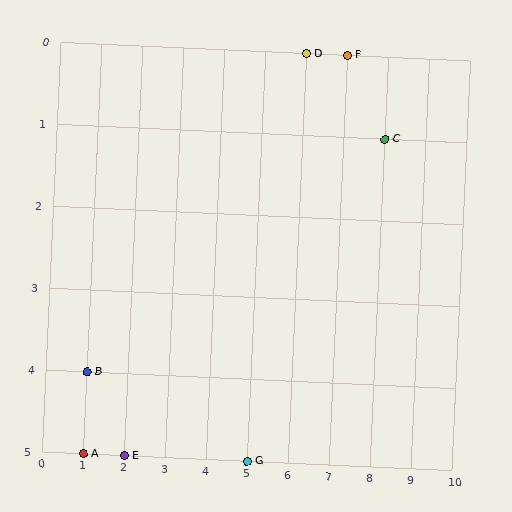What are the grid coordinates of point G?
Point G is at grid coordinates (5, 5).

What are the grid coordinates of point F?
Point F is at grid coordinates (7, 0).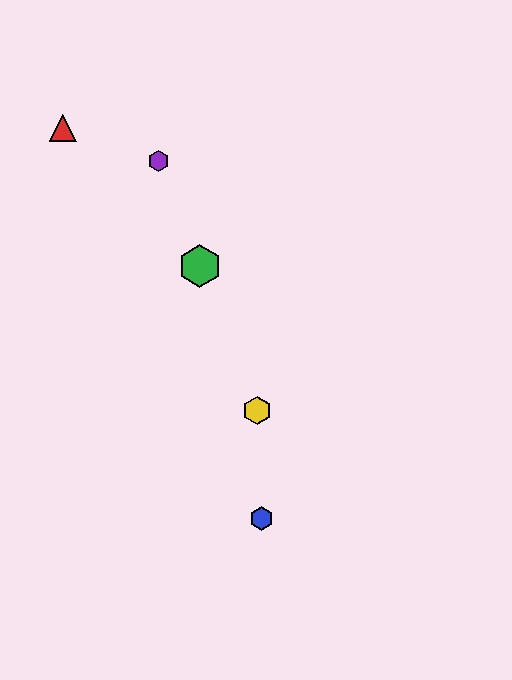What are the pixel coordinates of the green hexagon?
The green hexagon is at (200, 266).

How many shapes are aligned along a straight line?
3 shapes (the green hexagon, the yellow hexagon, the purple hexagon) are aligned along a straight line.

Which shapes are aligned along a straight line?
The green hexagon, the yellow hexagon, the purple hexagon are aligned along a straight line.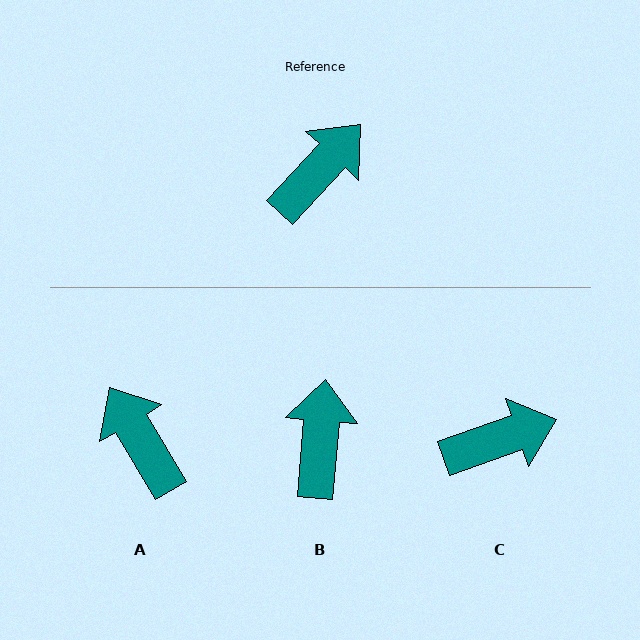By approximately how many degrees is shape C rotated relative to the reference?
Approximately 28 degrees clockwise.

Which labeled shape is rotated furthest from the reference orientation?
A, about 73 degrees away.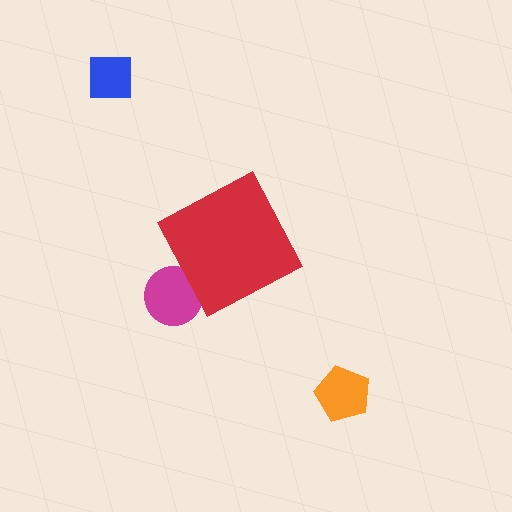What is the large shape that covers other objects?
A red diamond.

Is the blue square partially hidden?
No, the blue square is fully visible.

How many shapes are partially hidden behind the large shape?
1 shape is partially hidden.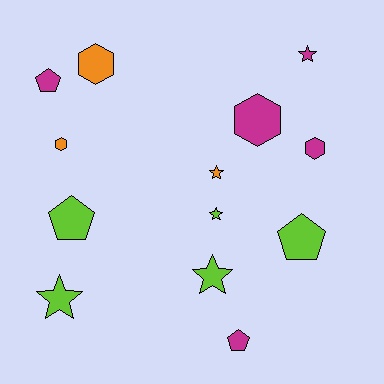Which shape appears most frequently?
Star, with 5 objects.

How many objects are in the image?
There are 13 objects.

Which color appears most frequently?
Lime, with 5 objects.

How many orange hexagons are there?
There are 2 orange hexagons.